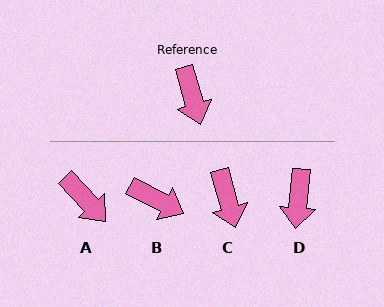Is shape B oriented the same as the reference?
No, it is off by about 47 degrees.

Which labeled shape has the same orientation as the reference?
C.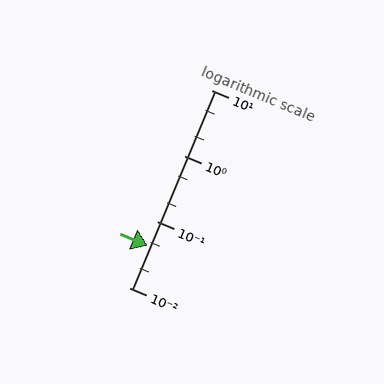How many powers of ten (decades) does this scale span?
The scale spans 3 decades, from 0.01 to 10.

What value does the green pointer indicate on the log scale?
The pointer indicates approximately 0.044.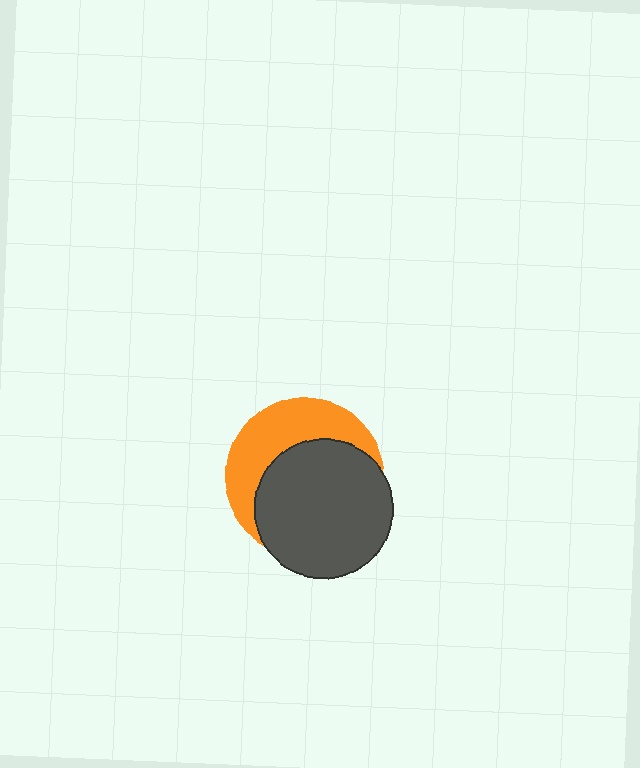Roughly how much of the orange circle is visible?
A small part of it is visible (roughly 39%).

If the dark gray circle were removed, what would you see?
You would see the complete orange circle.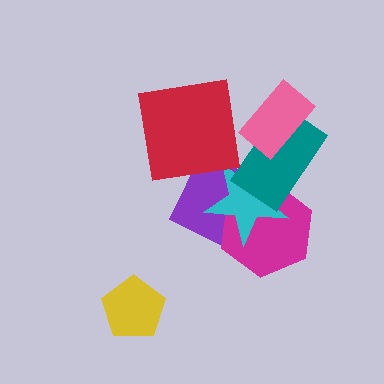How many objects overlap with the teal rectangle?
4 objects overlap with the teal rectangle.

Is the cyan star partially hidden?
Yes, it is partially covered by another shape.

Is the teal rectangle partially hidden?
Yes, it is partially covered by another shape.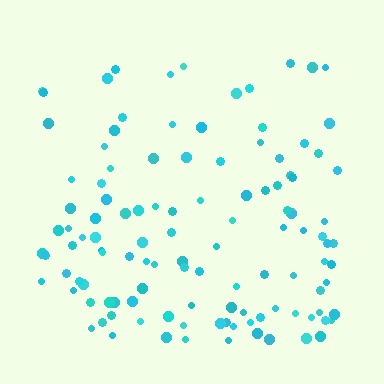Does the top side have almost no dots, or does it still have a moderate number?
Still a moderate number, just noticeably fewer than the bottom.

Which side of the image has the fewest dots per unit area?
The top.